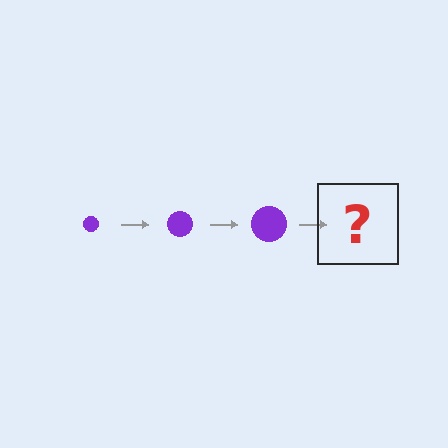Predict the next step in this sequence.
The next step is a purple circle, larger than the previous one.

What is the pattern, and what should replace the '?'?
The pattern is that the circle gets progressively larger each step. The '?' should be a purple circle, larger than the previous one.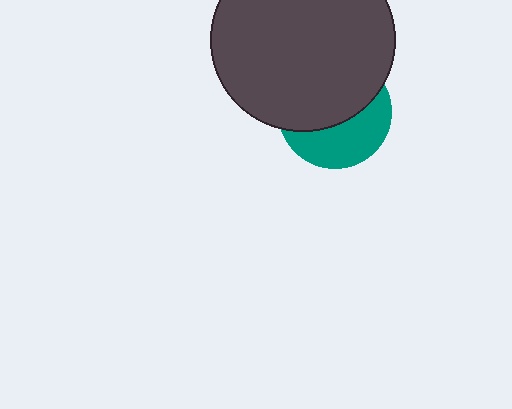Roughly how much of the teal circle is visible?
A small part of it is visible (roughly 42%).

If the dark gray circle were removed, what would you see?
You would see the complete teal circle.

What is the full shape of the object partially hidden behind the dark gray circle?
The partially hidden object is a teal circle.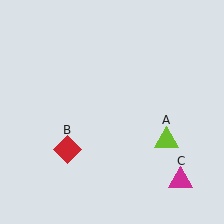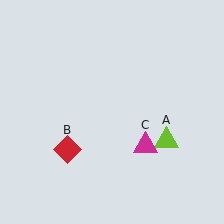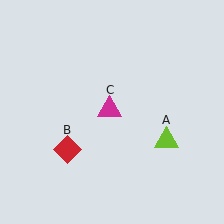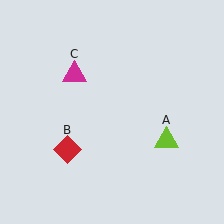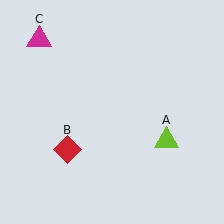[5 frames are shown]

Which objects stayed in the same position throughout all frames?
Lime triangle (object A) and red diamond (object B) remained stationary.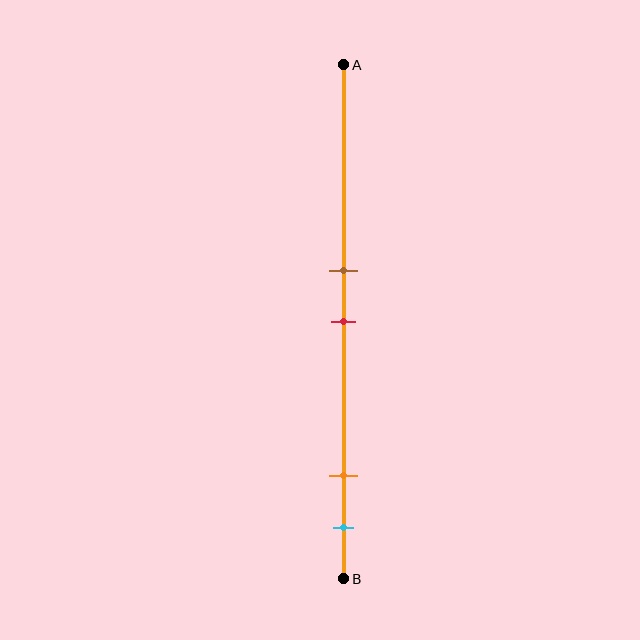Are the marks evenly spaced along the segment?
No, the marks are not evenly spaced.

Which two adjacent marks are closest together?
The brown and red marks are the closest adjacent pair.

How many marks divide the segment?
There are 4 marks dividing the segment.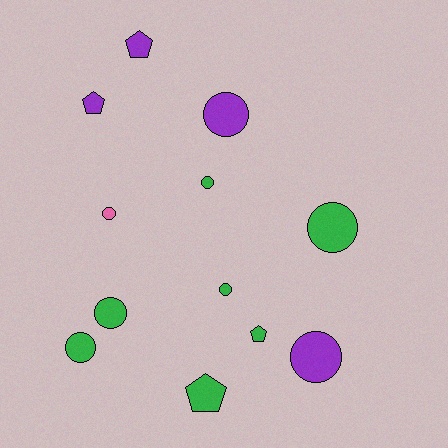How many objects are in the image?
There are 12 objects.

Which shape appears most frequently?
Circle, with 8 objects.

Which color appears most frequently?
Green, with 7 objects.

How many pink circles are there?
There is 1 pink circle.